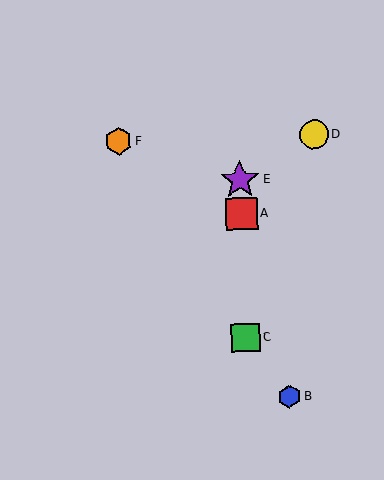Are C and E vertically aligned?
Yes, both are at x≈246.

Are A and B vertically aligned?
No, A is at x≈241 and B is at x≈289.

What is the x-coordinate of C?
Object C is at x≈246.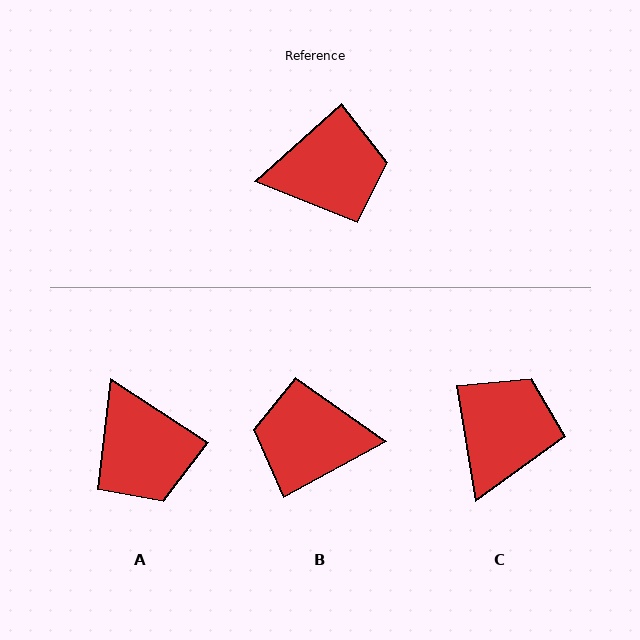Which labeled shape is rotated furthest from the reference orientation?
B, about 166 degrees away.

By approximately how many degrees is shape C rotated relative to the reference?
Approximately 57 degrees counter-clockwise.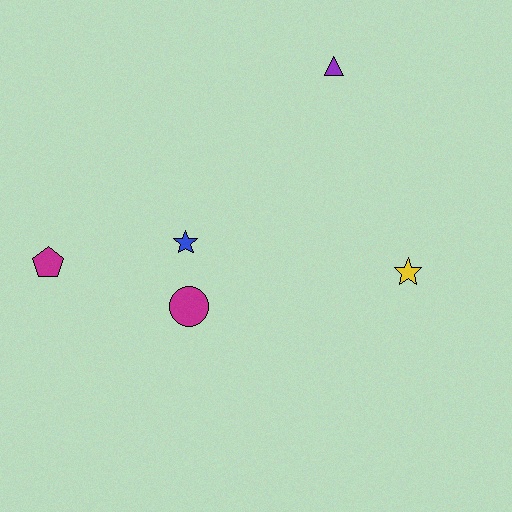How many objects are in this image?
There are 5 objects.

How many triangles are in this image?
There is 1 triangle.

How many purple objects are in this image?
There is 1 purple object.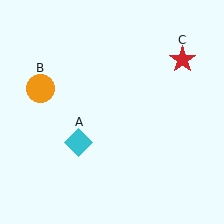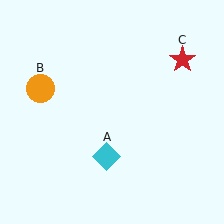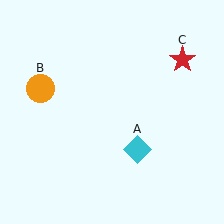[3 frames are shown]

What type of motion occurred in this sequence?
The cyan diamond (object A) rotated counterclockwise around the center of the scene.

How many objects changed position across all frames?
1 object changed position: cyan diamond (object A).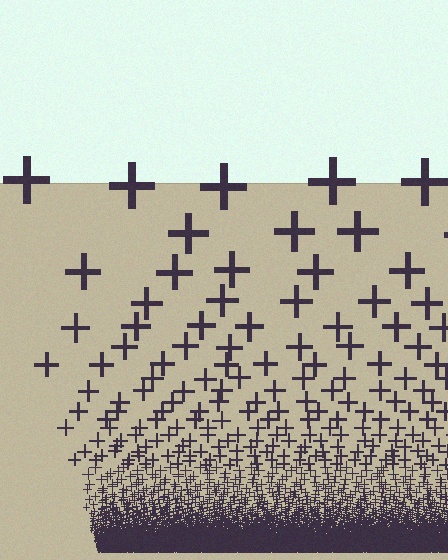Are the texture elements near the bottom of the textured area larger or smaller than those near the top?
Smaller. The gradient is inverted — elements near the bottom are smaller and denser.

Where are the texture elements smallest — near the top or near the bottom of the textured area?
Near the bottom.